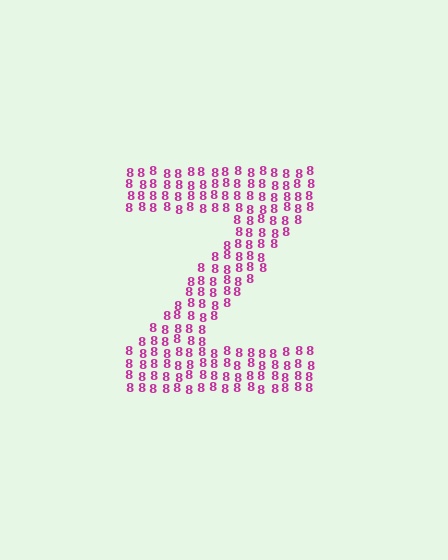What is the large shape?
The large shape is the letter Z.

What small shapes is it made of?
It is made of small digit 8's.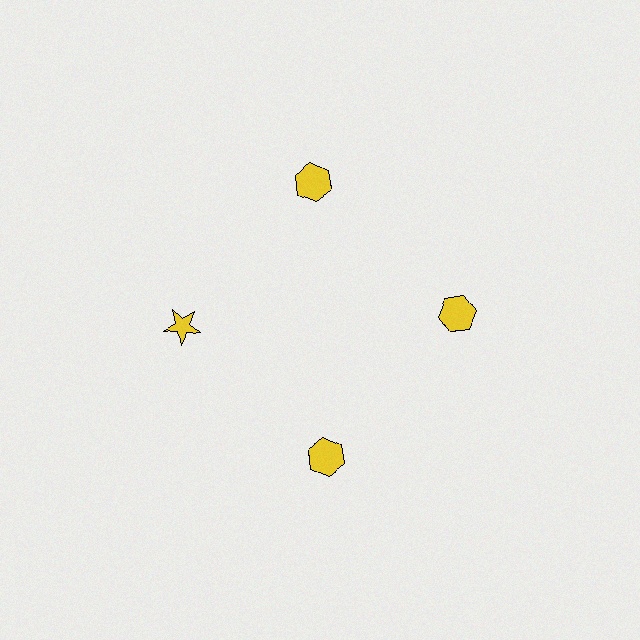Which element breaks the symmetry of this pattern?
The yellow star at roughly the 9 o'clock position breaks the symmetry. All other shapes are yellow hexagons.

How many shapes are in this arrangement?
There are 4 shapes arranged in a ring pattern.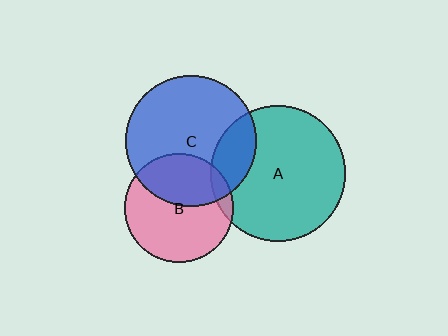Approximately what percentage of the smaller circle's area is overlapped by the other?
Approximately 20%.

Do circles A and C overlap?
Yes.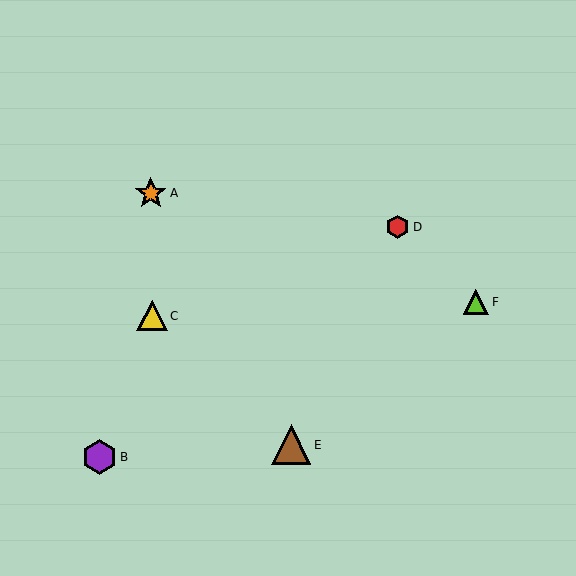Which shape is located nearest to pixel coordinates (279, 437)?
The brown triangle (labeled E) at (291, 445) is nearest to that location.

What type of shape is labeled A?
Shape A is an orange star.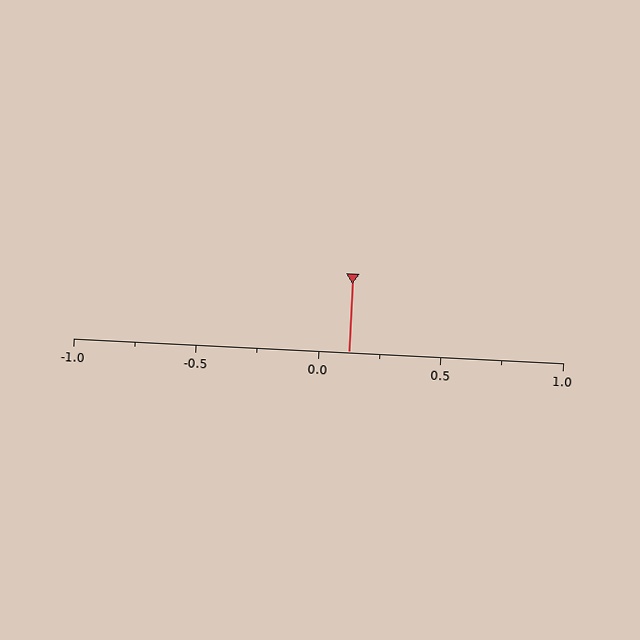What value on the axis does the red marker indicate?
The marker indicates approximately 0.12.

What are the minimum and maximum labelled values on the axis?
The axis runs from -1.0 to 1.0.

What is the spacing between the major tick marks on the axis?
The major ticks are spaced 0.5 apart.